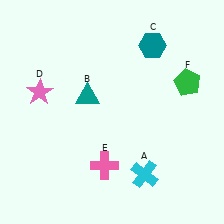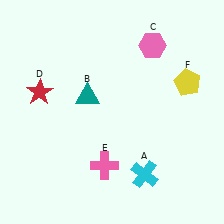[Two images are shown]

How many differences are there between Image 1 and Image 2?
There are 3 differences between the two images.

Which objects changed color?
C changed from teal to pink. D changed from pink to red. F changed from green to yellow.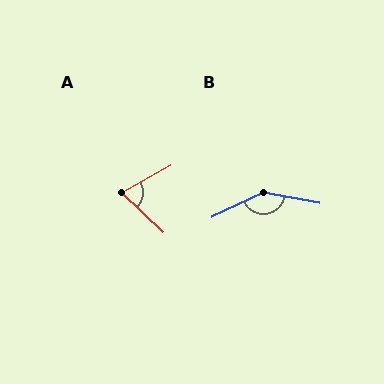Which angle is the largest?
B, at approximately 145 degrees.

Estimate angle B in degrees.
Approximately 145 degrees.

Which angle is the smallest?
A, at approximately 73 degrees.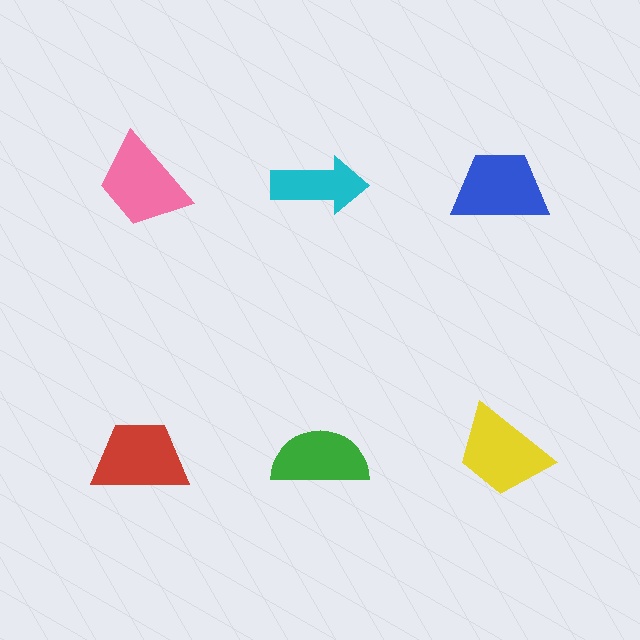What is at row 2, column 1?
A red trapezoid.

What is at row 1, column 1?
A pink trapezoid.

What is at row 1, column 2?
A cyan arrow.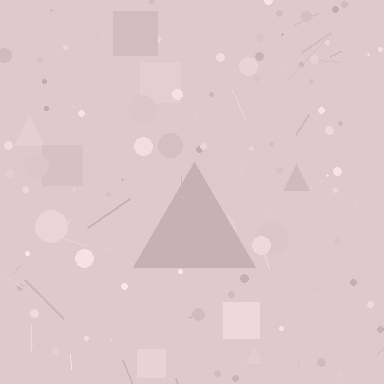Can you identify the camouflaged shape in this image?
The camouflaged shape is a triangle.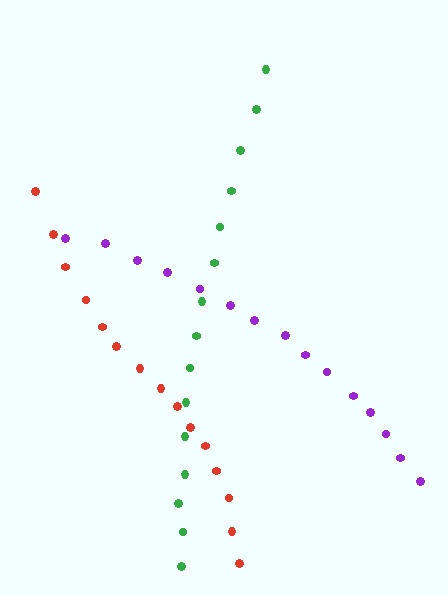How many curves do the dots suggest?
There are 3 distinct paths.